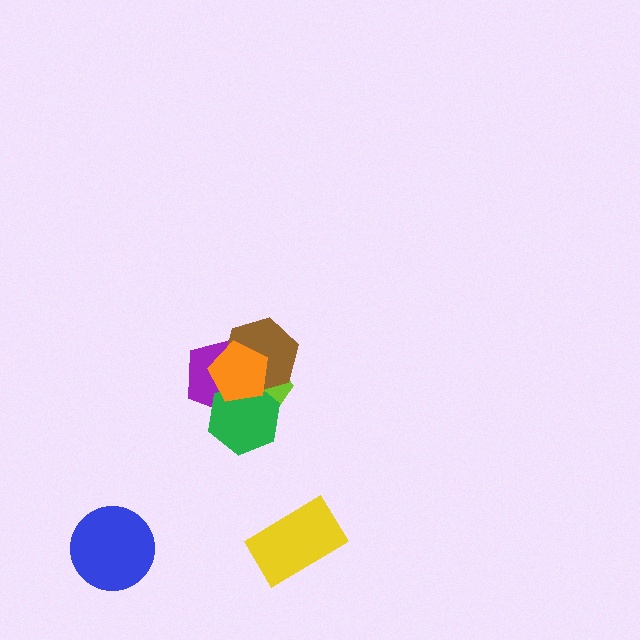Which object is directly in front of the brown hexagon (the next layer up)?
The green hexagon is directly in front of the brown hexagon.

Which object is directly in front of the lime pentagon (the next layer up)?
The purple pentagon is directly in front of the lime pentagon.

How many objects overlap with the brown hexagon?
4 objects overlap with the brown hexagon.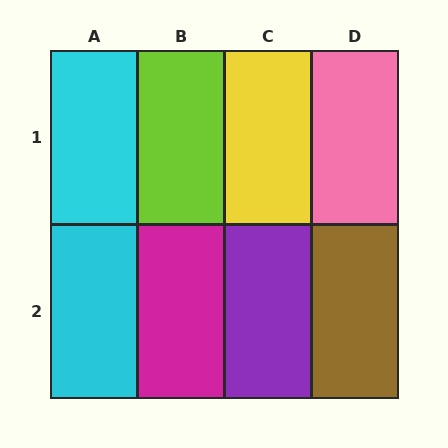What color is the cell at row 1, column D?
Pink.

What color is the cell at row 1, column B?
Lime.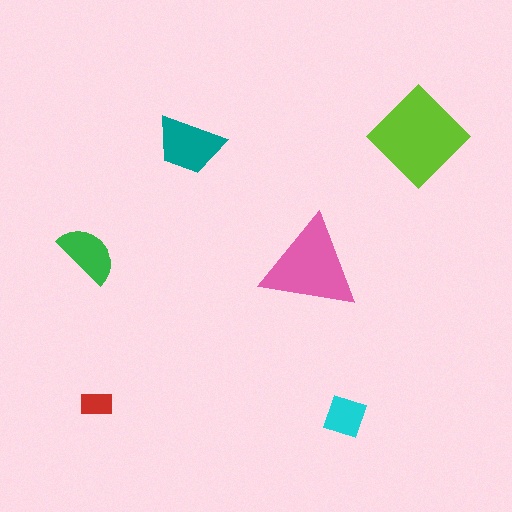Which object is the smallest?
The red rectangle.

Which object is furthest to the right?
The lime diamond is rightmost.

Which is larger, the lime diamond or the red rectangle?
The lime diamond.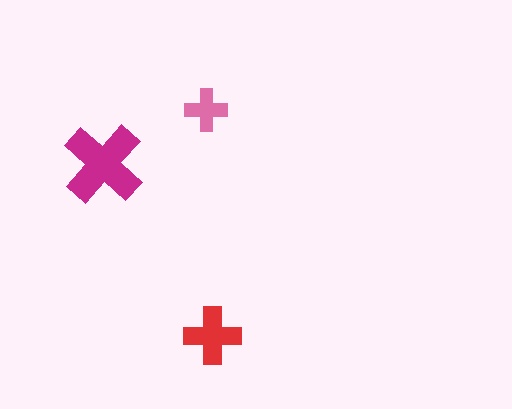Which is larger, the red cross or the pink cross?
The red one.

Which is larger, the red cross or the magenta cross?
The magenta one.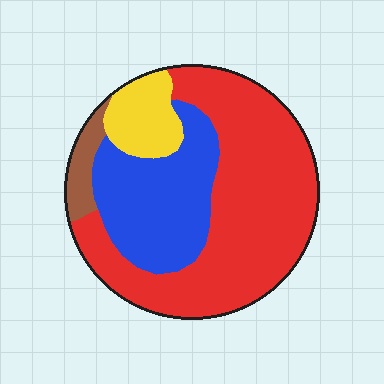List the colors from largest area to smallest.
From largest to smallest: red, blue, yellow, brown.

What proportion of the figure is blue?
Blue takes up about one quarter (1/4) of the figure.